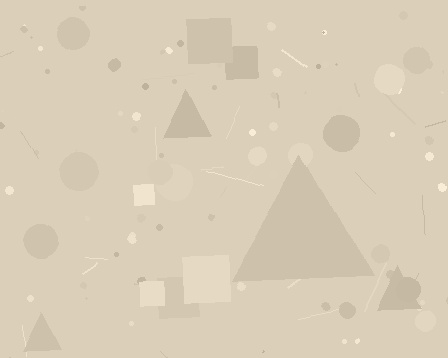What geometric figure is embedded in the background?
A triangle is embedded in the background.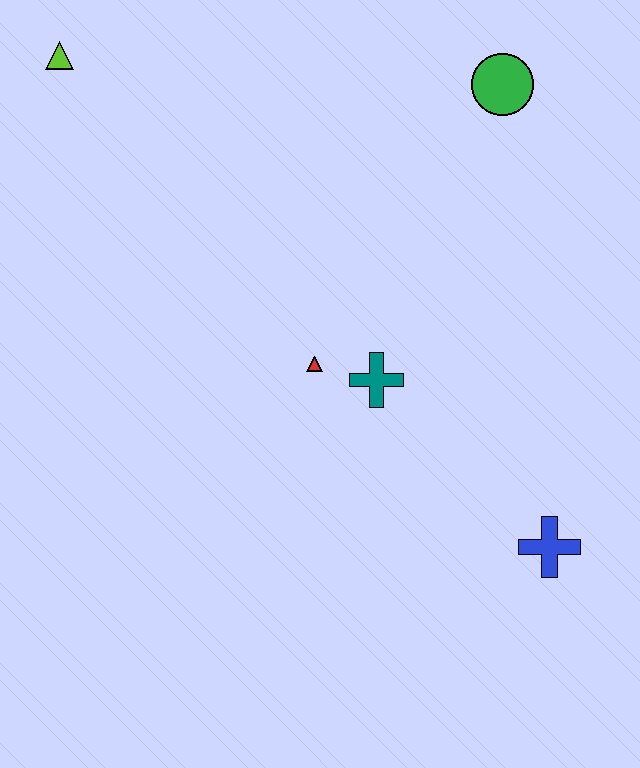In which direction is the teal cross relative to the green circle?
The teal cross is below the green circle.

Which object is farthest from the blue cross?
The lime triangle is farthest from the blue cross.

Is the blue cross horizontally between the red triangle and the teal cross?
No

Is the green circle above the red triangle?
Yes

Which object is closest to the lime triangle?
The red triangle is closest to the lime triangle.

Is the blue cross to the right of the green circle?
Yes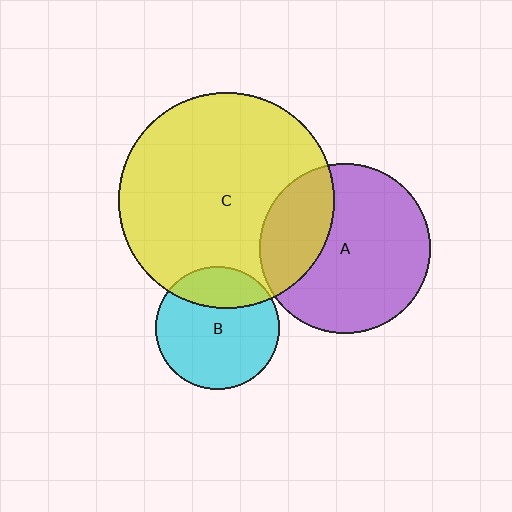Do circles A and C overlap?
Yes.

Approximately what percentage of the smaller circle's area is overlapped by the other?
Approximately 30%.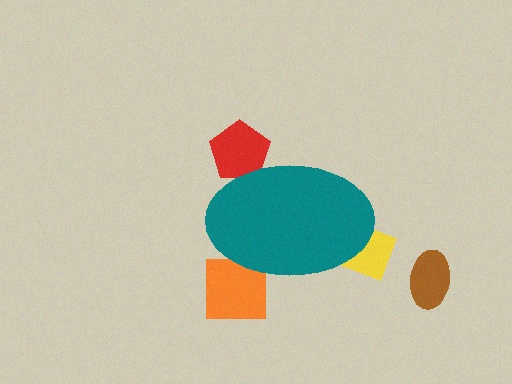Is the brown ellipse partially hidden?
No, the brown ellipse is fully visible.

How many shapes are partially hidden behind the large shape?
3 shapes are partially hidden.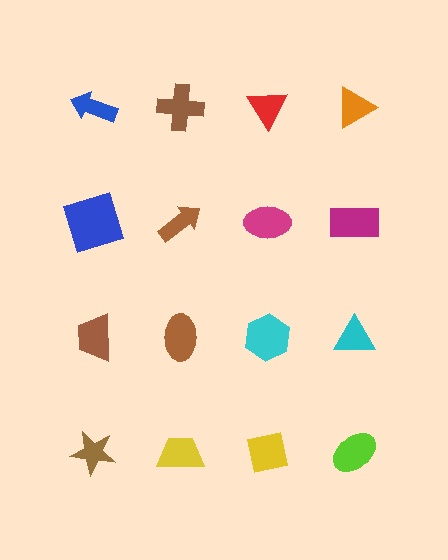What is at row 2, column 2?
A brown arrow.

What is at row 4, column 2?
A yellow trapezoid.